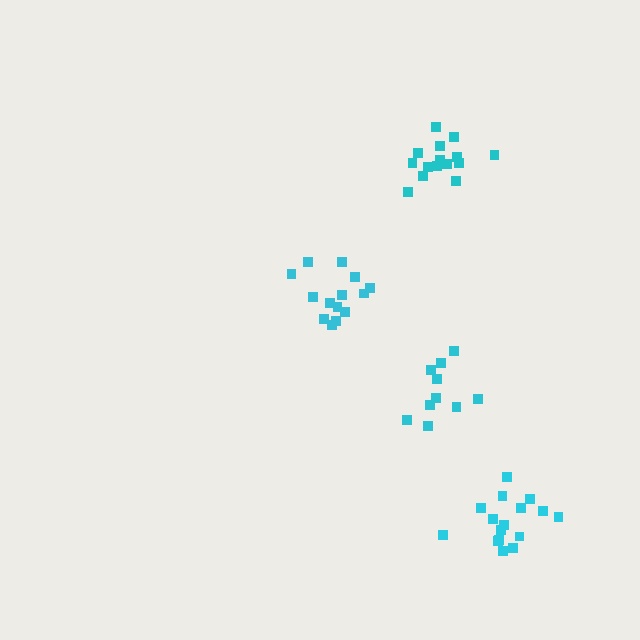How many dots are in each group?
Group 1: 14 dots, Group 2: 10 dots, Group 3: 16 dots, Group 4: 15 dots (55 total).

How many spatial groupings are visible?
There are 4 spatial groupings.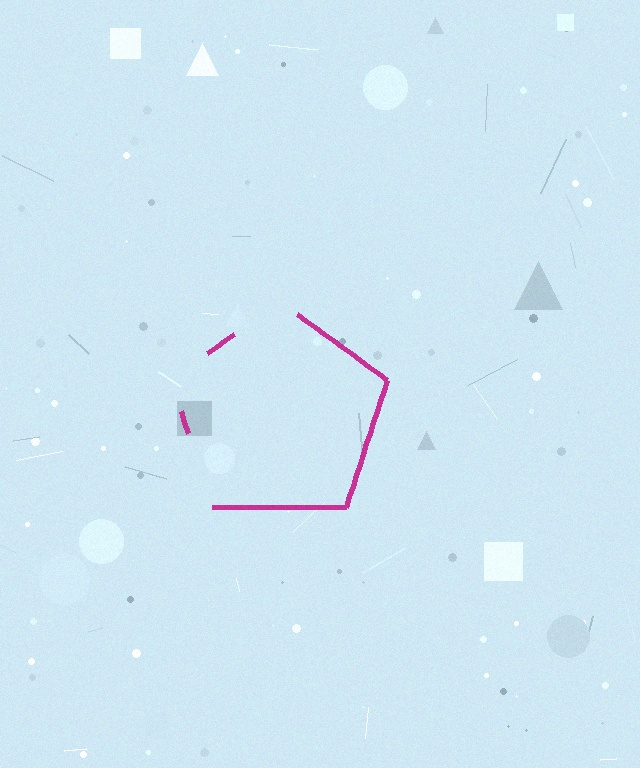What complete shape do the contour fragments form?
The contour fragments form a pentagon.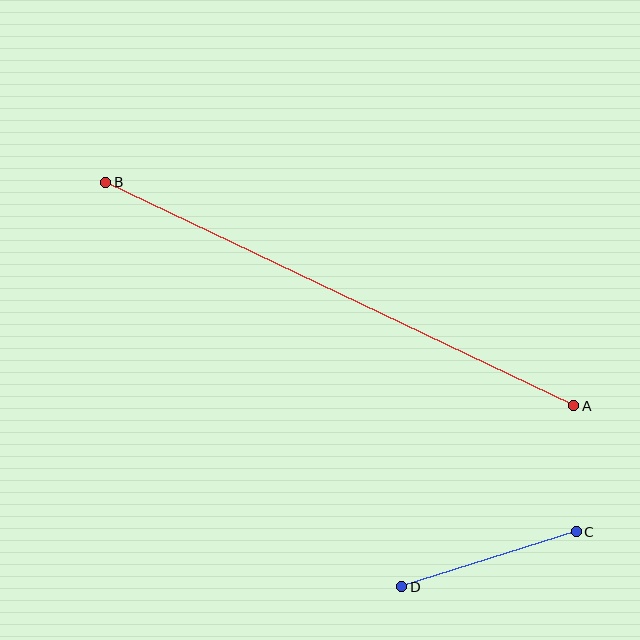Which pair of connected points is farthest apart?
Points A and B are farthest apart.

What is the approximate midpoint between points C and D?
The midpoint is at approximately (489, 559) pixels.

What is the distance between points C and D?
The distance is approximately 183 pixels.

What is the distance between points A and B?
The distance is approximately 518 pixels.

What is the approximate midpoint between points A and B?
The midpoint is at approximately (340, 294) pixels.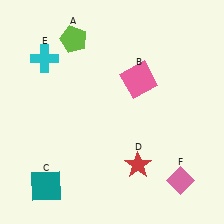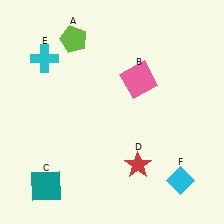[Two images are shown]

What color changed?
The diamond (F) changed from pink in Image 1 to cyan in Image 2.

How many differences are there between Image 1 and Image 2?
There is 1 difference between the two images.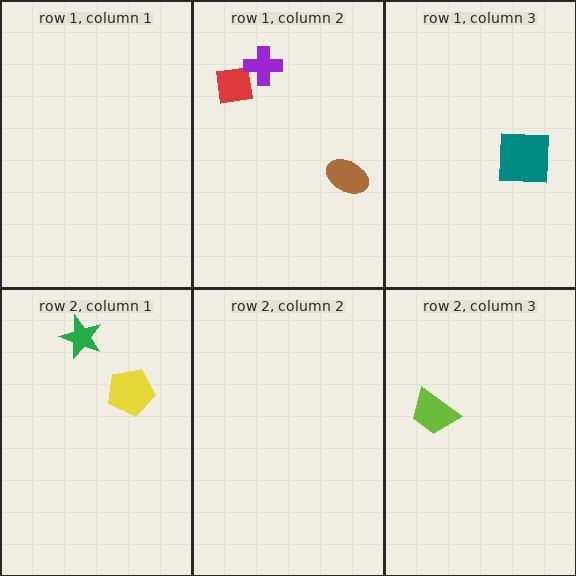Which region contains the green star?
The row 2, column 1 region.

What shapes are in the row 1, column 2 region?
The red square, the purple cross, the brown ellipse.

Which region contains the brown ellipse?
The row 1, column 2 region.